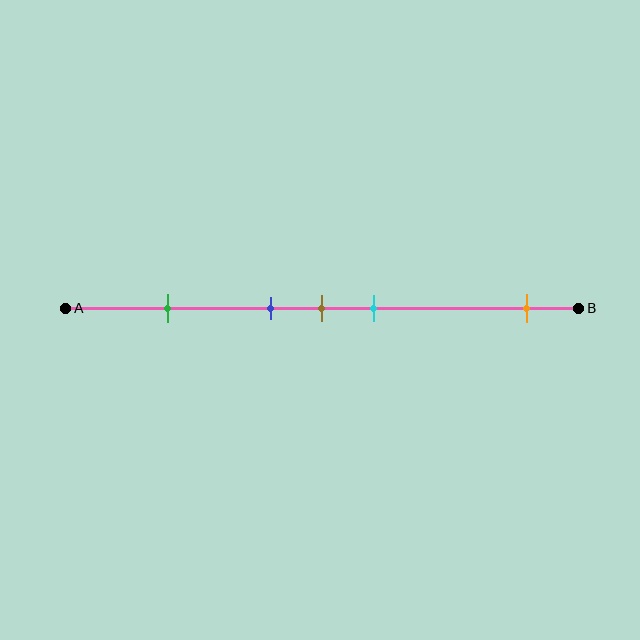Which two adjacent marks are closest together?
The blue and brown marks are the closest adjacent pair.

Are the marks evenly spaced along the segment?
No, the marks are not evenly spaced.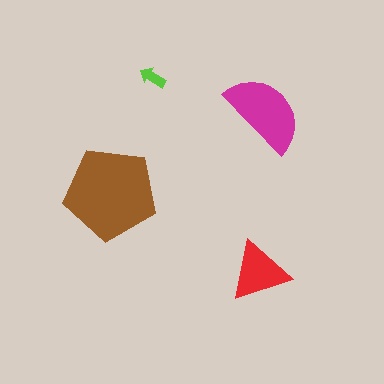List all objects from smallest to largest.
The lime arrow, the red triangle, the magenta semicircle, the brown pentagon.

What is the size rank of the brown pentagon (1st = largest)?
1st.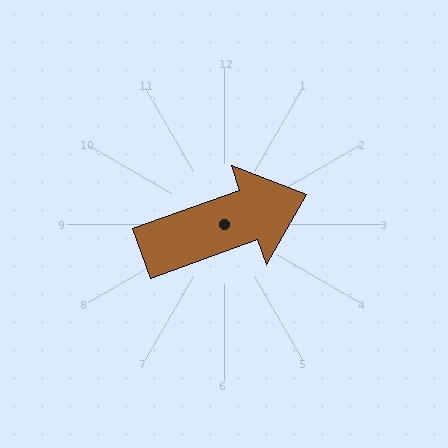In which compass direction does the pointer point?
East.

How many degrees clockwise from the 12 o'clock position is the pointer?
Approximately 70 degrees.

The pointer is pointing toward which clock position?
Roughly 2 o'clock.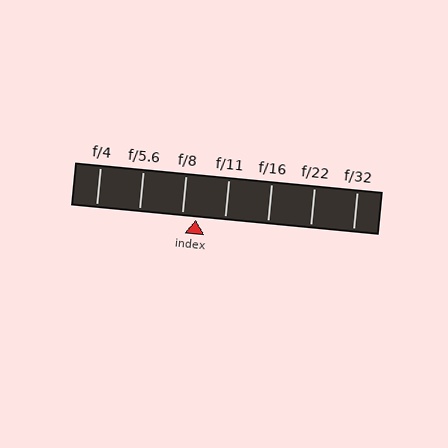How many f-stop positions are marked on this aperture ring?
There are 7 f-stop positions marked.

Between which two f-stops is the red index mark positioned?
The index mark is between f/8 and f/11.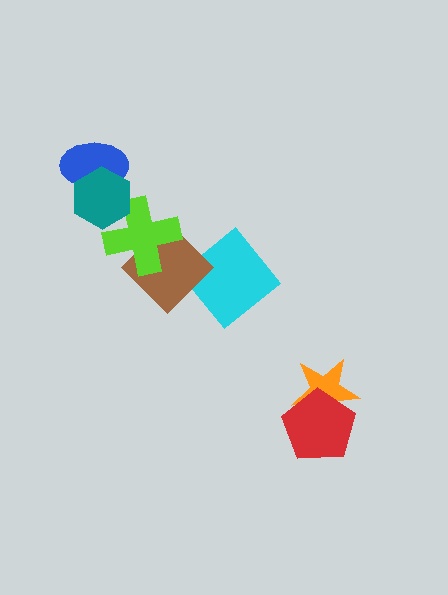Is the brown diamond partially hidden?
Yes, it is partially covered by another shape.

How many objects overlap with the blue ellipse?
1 object overlaps with the blue ellipse.